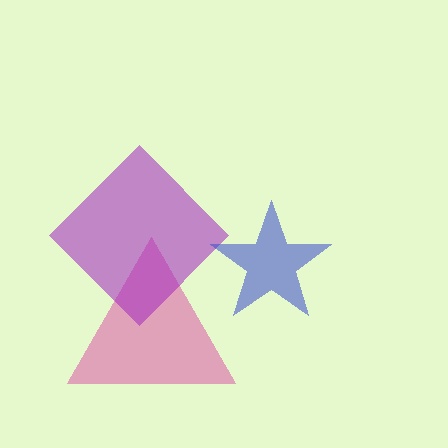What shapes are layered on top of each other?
The layered shapes are: a pink triangle, a purple diamond, a blue star.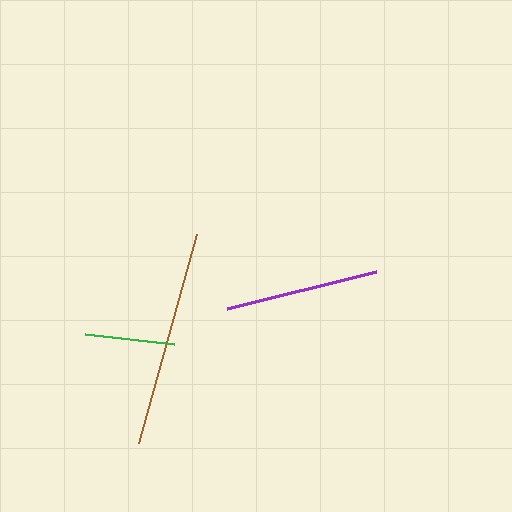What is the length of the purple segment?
The purple segment is approximately 154 pixels long.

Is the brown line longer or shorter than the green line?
The brown line is longer than the green line.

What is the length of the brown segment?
The brown segment is approximately 216 pixels long.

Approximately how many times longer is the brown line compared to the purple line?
The brown line is approximately 1.4 times the length of the purple line.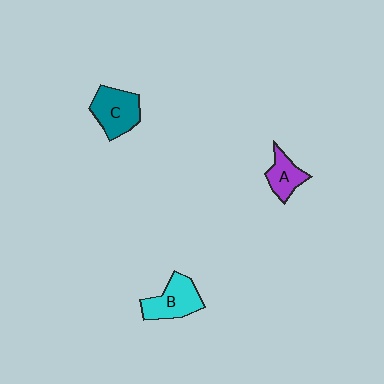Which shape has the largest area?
Shape C (teal).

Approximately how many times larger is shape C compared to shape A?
Approximately 1.5 times.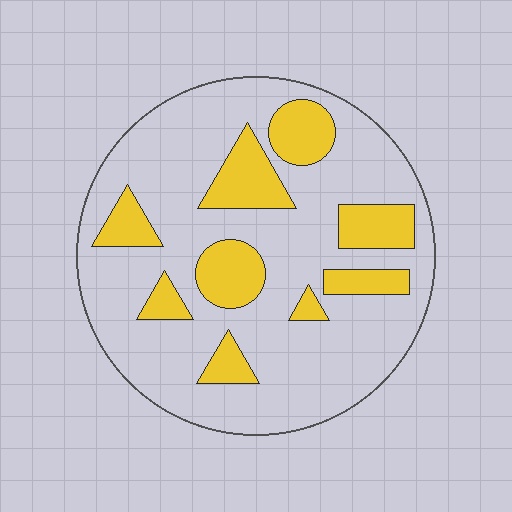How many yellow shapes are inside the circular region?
9.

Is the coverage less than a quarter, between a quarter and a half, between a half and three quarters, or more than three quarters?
Less than a quarter.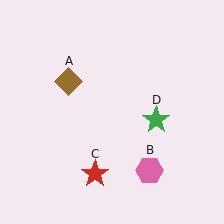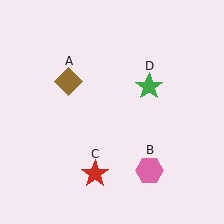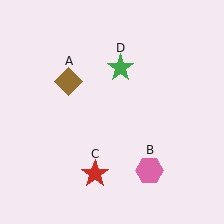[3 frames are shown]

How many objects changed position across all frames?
1 object changed position: green star (object D).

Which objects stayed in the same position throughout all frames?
Brown diamond (object A) and pink hexagon (object B) and red star (object C) remained stationary.